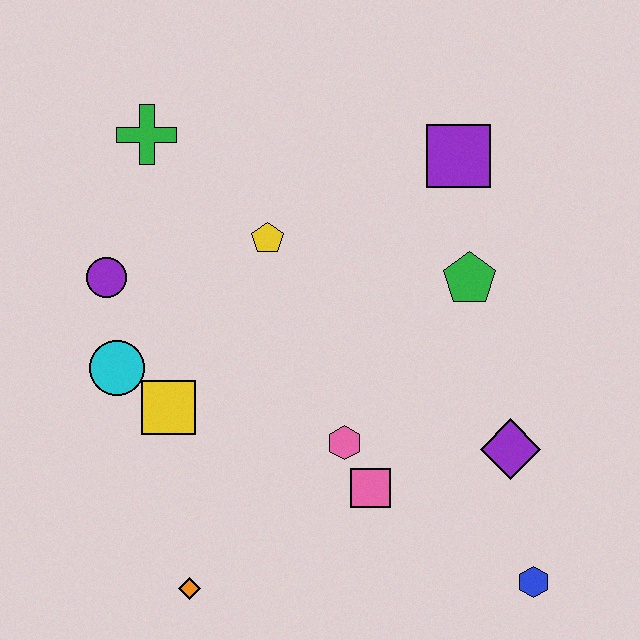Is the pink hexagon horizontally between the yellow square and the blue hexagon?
Yes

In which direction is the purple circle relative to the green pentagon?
The purple circle is to the left of the green pentagon.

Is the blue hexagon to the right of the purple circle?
Yes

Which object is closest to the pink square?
The pink hexagon is closest to the pink square.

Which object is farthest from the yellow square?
The blue hexagon is farthest from the yellow square.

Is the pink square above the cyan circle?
No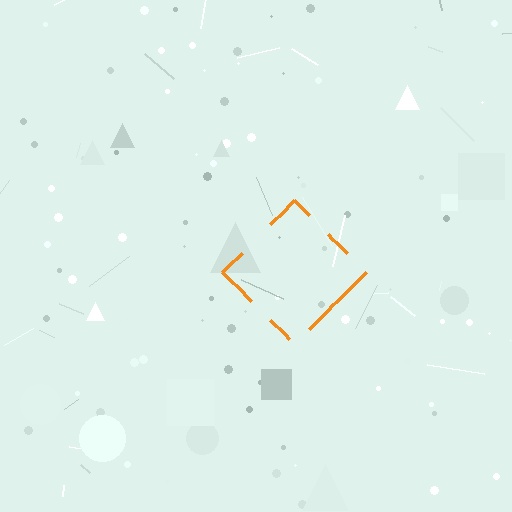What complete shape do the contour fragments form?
The contour fragments form a diamond.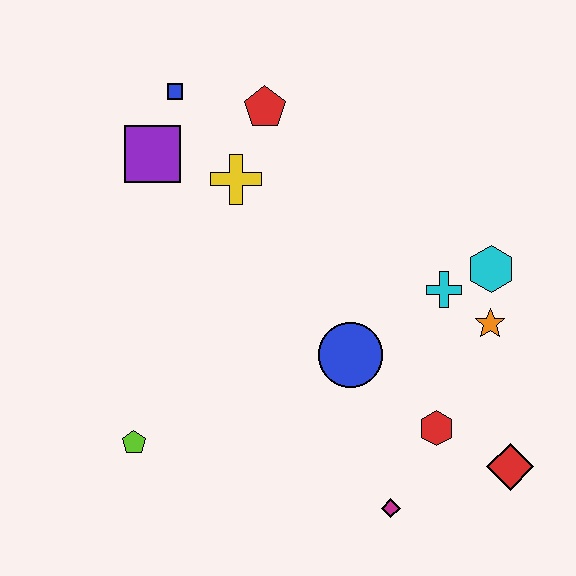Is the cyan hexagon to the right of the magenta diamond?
Yes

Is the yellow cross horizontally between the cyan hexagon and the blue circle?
No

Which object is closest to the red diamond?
The red hexagon is closest to the red diamond.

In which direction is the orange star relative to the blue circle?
The orange star is to the right of the blue circle.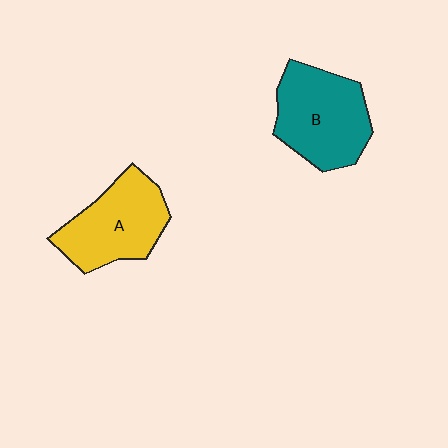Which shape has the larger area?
Shape B (teal).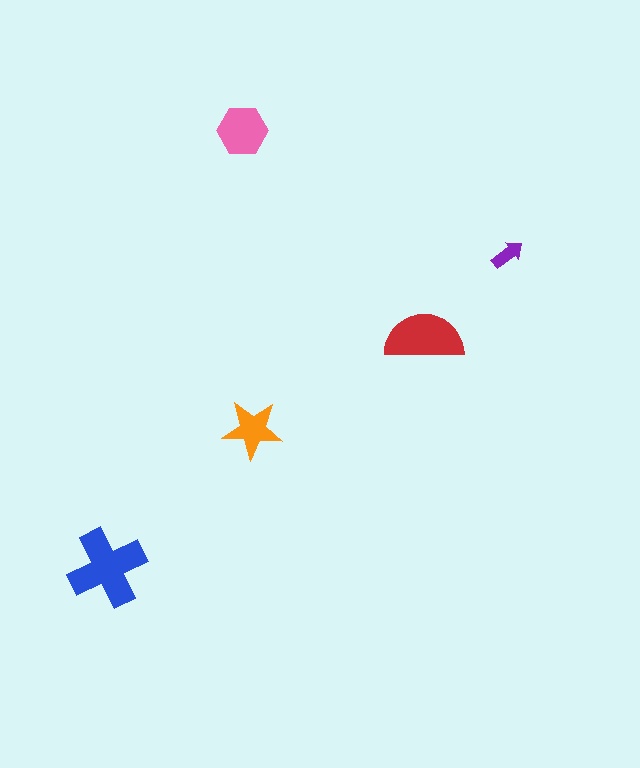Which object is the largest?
The blue cross.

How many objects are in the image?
There are 5 objects in the image.